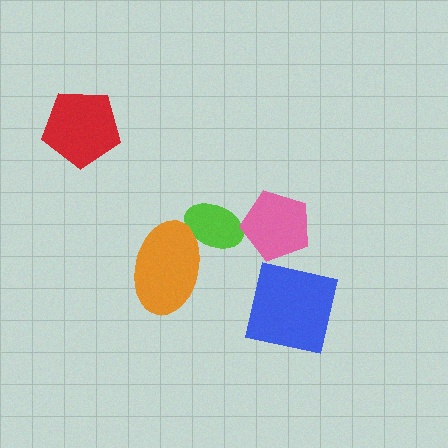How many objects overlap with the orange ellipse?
1 object overlaps with the orange ellipse.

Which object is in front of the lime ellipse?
The orange ellipse is in front of the lime ellipse.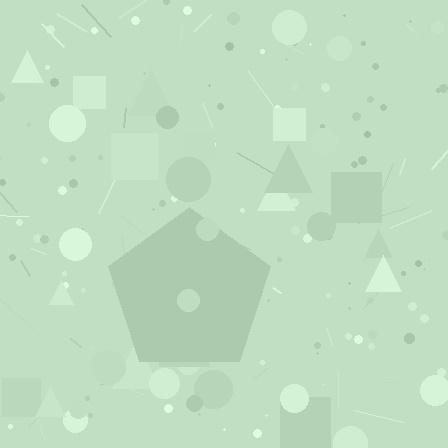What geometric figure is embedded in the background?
A pentagon is embedded in the background.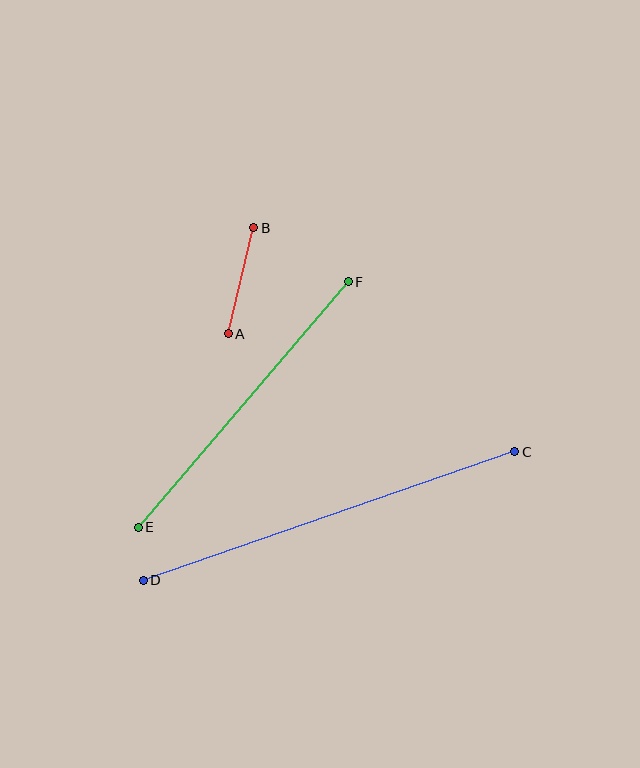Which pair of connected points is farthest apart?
Points C and D are farthest apart.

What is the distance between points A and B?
The distance is approximately 109 pixels.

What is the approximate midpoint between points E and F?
The midpoint is at approximately (243, 405) pixels.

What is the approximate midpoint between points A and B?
The midpoint is at approximately (241, 281) pixels.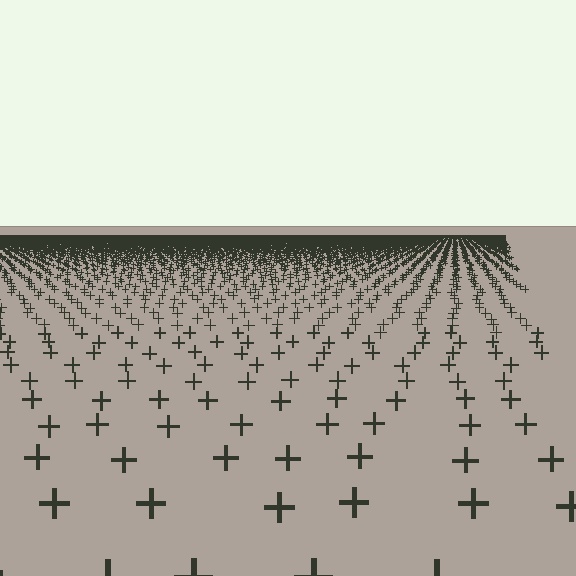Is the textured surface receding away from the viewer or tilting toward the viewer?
The surface is receding away from the viewer. Texture elements get smaller and denser toward the top.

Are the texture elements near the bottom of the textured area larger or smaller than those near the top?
Larger. Near the bottom, elements are closer to the viewer and appear at a bigger on-screen size.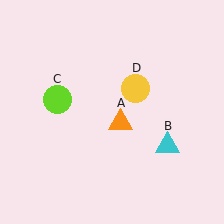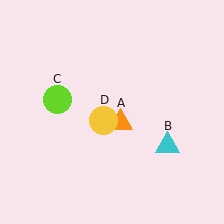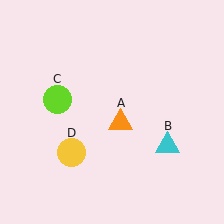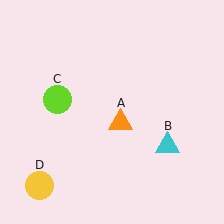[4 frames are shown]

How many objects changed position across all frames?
1 object changed position: yellow circle (object D).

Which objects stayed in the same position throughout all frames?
Orange triangle (object A) and cyan triangle (object B) and lime circle (object C) remained stationary.